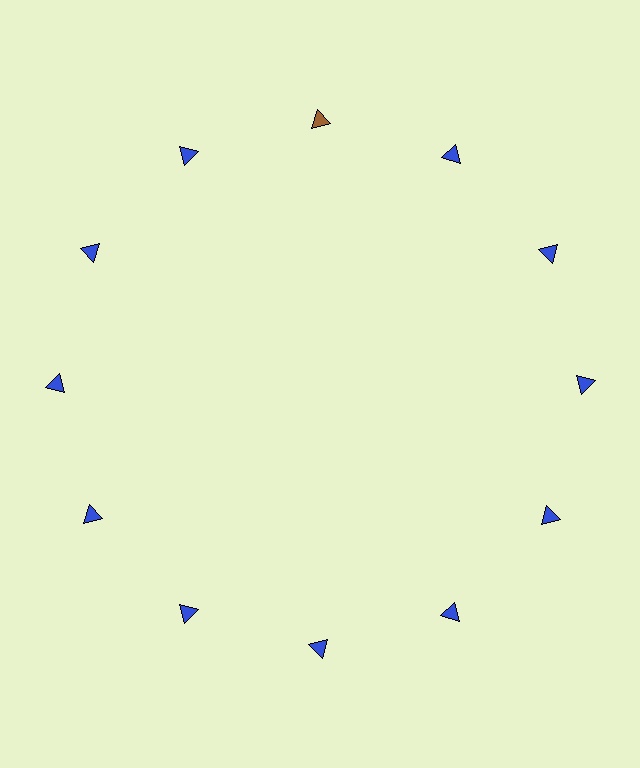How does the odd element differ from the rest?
It has a different color: brown instead of blue.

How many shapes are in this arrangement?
There are 12 shapes arranged in a ring pattern.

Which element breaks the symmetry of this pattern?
The brown triangle at roughly the 12 o'clock position breaks the symmetry. All other shapes are blue triangles.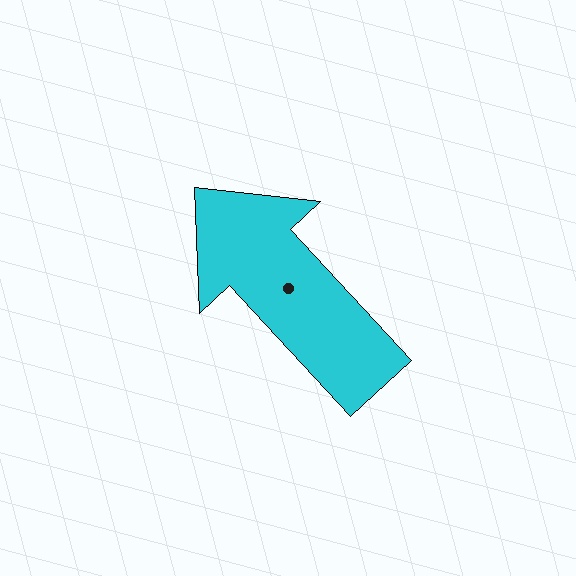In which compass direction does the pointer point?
Northwest.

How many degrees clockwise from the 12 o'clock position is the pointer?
Approximately 317 degrees.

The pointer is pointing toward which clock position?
Roughly 11 o'clock.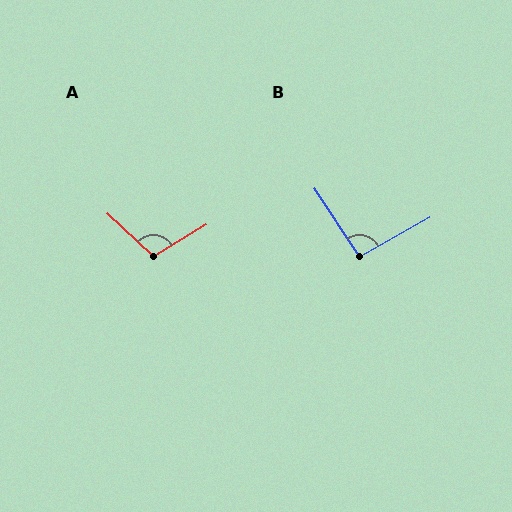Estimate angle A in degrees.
Approximately 106 degrees.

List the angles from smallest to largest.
B (94°), A (106°).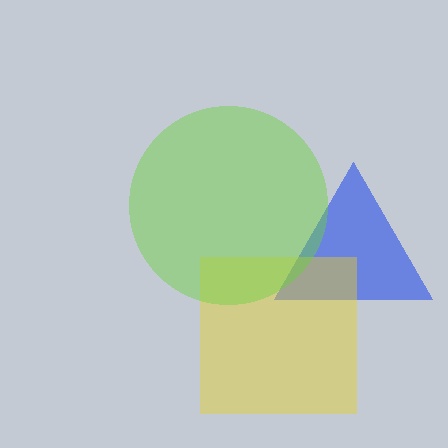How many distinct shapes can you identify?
There are 3 distinct shapes: a blue triangle, a yellow square, a lime circle.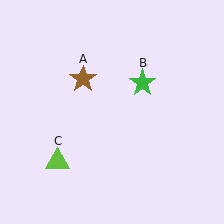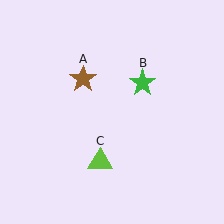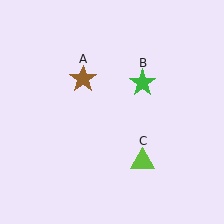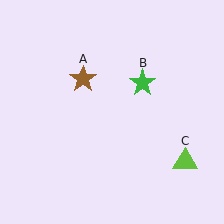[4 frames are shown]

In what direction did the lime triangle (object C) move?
The lime triangle (object C) moved right.